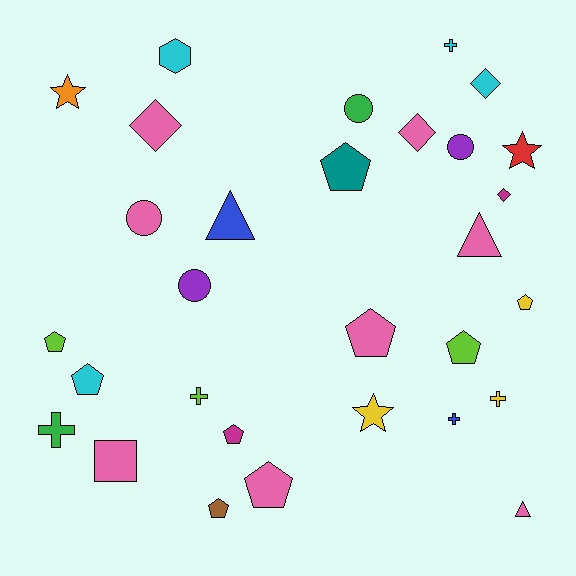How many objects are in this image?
There are 30 objects.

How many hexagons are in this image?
There is 1 hexagon.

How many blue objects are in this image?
There are 2 blue objects.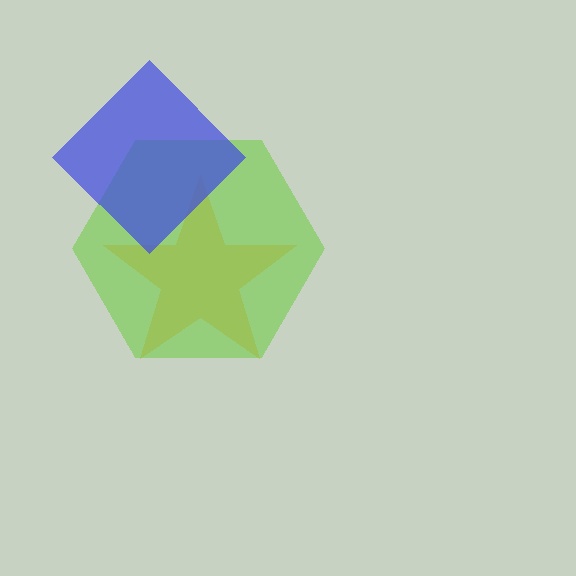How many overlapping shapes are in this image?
There are 3 overlapping shapes in the image.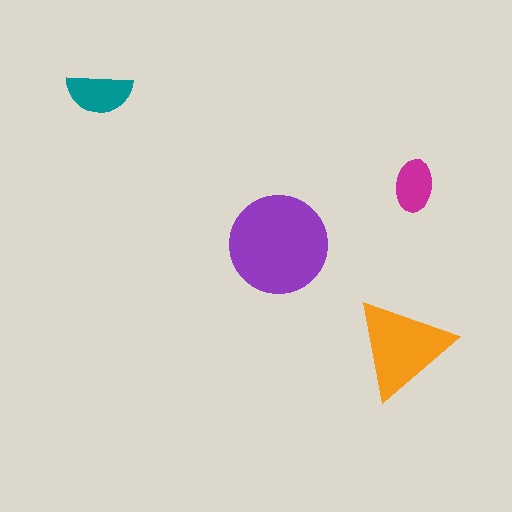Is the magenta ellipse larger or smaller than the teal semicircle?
Smaller.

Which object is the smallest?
The magenta ellipse.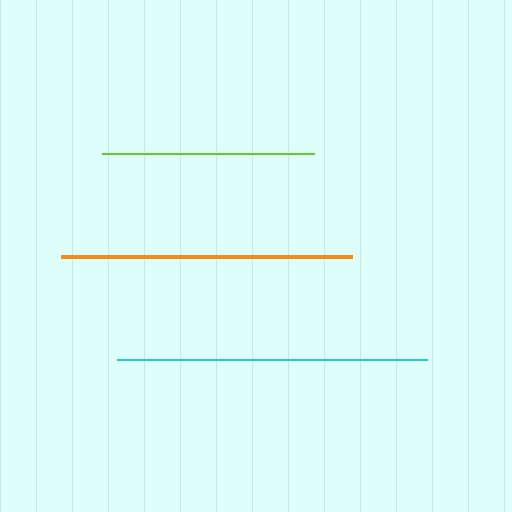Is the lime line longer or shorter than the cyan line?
The cyan line is longer than the lime line.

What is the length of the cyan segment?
The cyan segment is approximately 311 pixels long.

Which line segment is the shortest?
The lime line is the shortest at approximately 212 pixels.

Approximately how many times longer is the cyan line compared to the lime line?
The cyan line is approximately 1.5 times the length of the lime line.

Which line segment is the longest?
The cyan line is the longest at approximately 311 pixels.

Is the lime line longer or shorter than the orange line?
The orange line is longer than the lime line.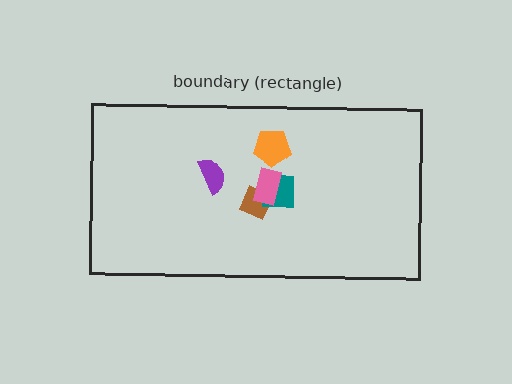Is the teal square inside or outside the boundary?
Inside.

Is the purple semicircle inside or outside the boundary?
Inside.